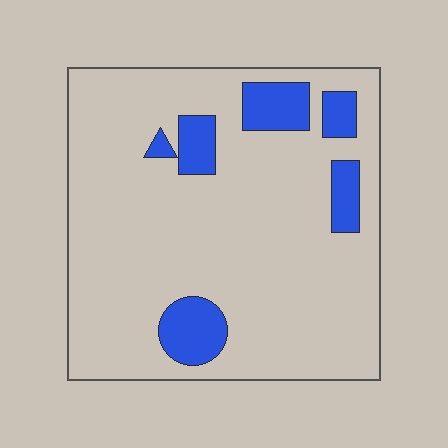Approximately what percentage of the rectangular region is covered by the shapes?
Approximately 15%.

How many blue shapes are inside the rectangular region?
6.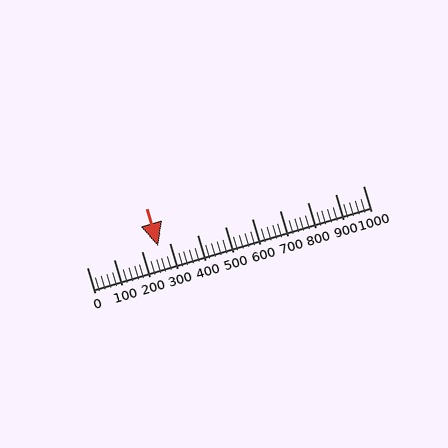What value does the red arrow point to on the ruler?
The red arrow points to approximately 260.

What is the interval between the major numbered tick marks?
The major tick marks are spaced 100 units apart.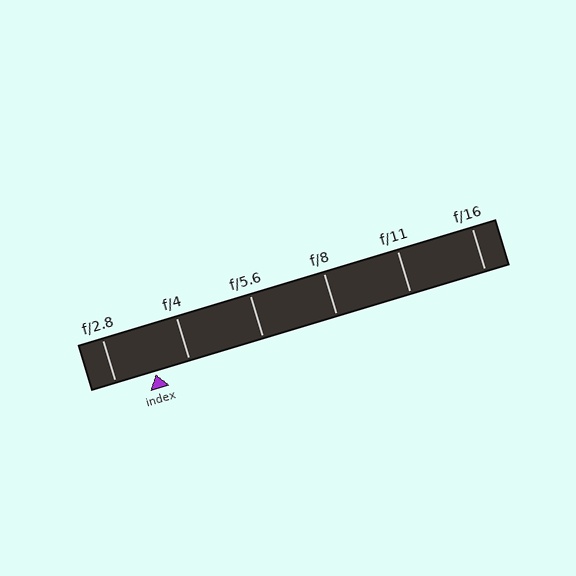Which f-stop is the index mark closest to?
The index mark is closest to f/4.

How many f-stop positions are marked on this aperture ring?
There are 6 f-stop positions marked.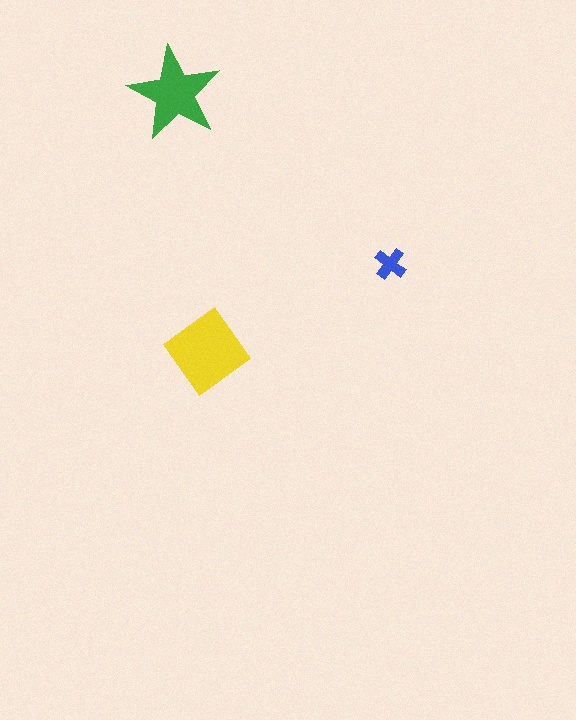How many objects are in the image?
There are 3 objects in the image.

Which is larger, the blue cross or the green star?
The green star.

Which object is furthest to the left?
The green star is leftmost.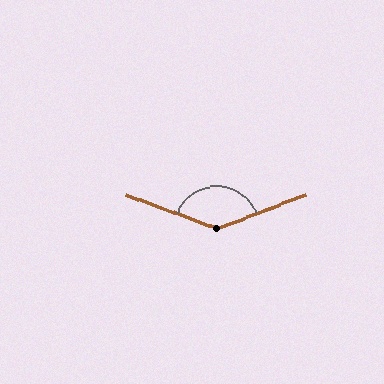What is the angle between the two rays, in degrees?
Approximately 139 degrees.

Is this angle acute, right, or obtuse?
It is obtuse.